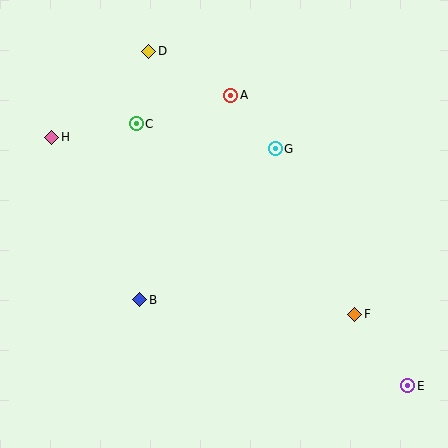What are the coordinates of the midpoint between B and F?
The midpoint between B and F is at (247, 307).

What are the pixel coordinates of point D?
Point D is at (149, 51).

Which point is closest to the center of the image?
Point G at (275, 149) is closest to the center.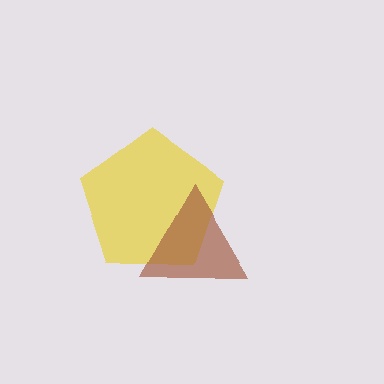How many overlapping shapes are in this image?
There are 2 overlapping shapes in the image.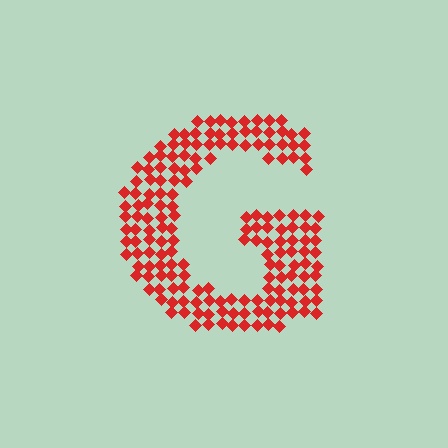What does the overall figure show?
The overall figure shows the letter G.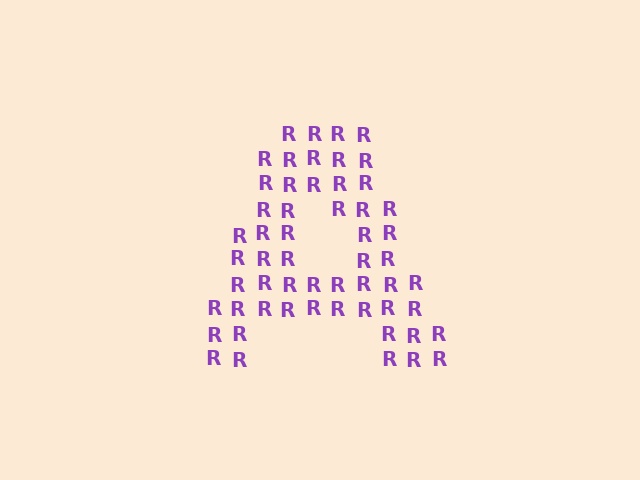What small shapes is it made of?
It is made of small letter R's.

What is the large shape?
The large shape is the letter A.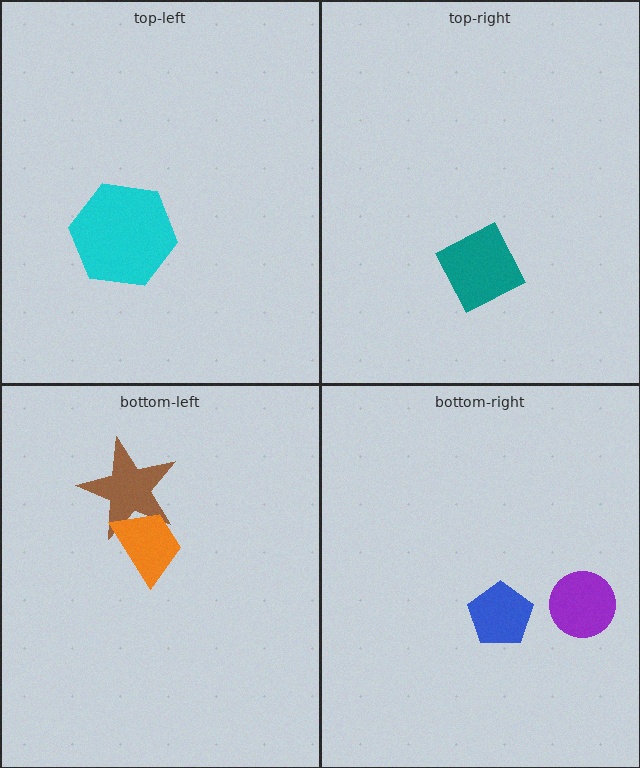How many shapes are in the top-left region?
1.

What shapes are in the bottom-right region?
The purple circle, the blue pentagon.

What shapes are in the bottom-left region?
The brown star, the orange trapezoid.